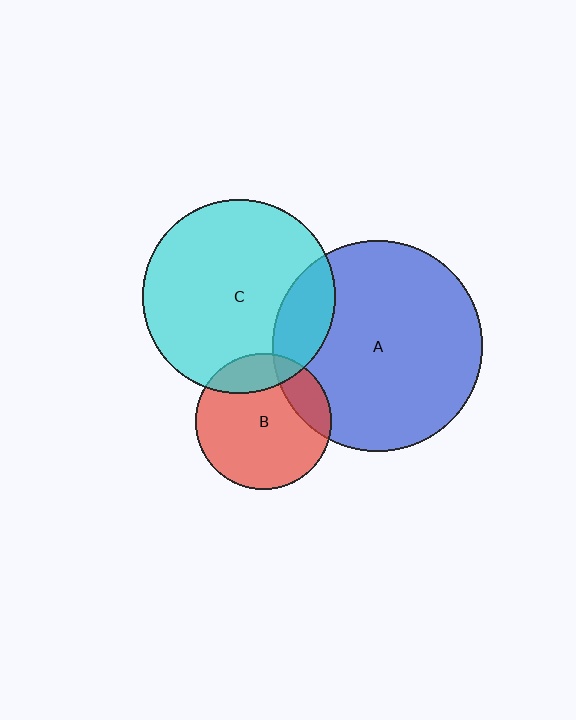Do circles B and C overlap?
Yes.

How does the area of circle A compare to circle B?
Approximately 2.4 times.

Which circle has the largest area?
Circle A (blue).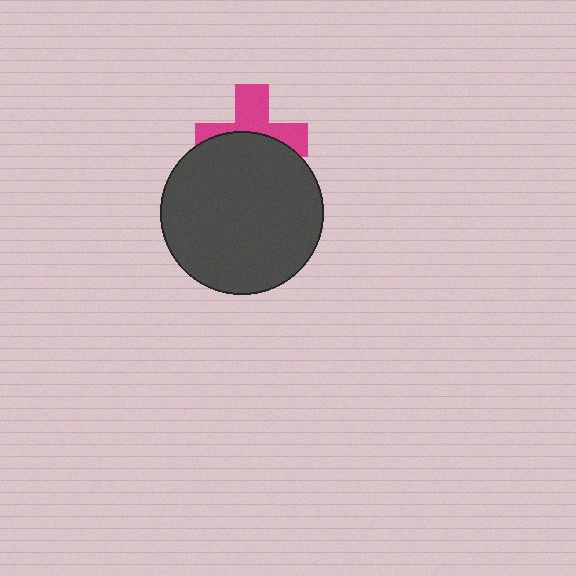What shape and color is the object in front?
The object in front is a dark gray circle.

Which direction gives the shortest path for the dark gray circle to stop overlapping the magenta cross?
Moving down gives the shortest separation.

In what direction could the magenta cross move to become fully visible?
The magenta cross could move up. That would shift it out from behind the dark gray circle entirely.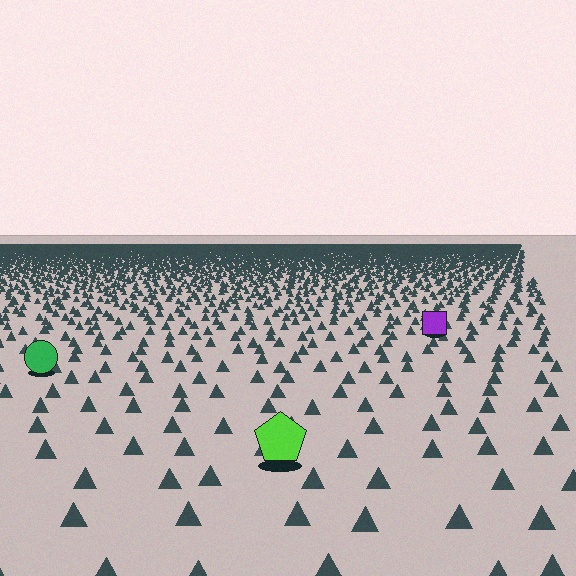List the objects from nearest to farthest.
From nearest to farthest: the lime pentagon, the green circle, the purple square.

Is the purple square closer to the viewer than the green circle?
No. The green circle is closer — you can tell from the texture gradient: the ground texture is coarser near it.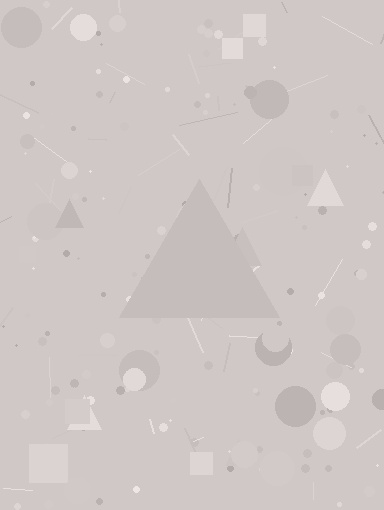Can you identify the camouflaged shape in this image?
The camouflaged shape is a triangle.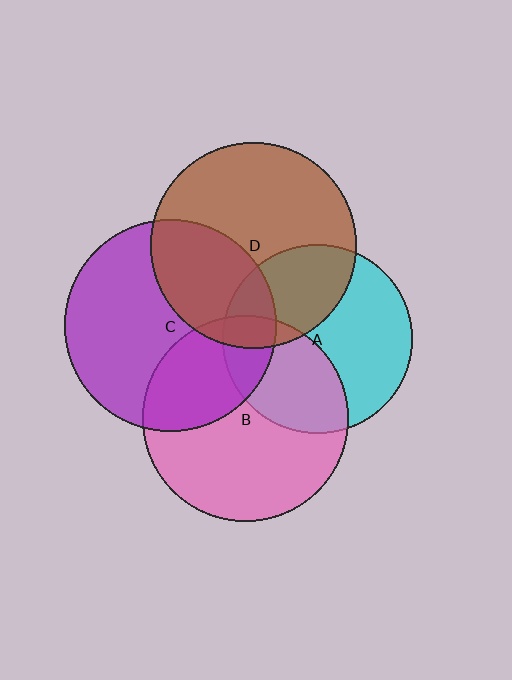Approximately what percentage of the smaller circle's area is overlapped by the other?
Approximately 35%.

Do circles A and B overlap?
Yes.